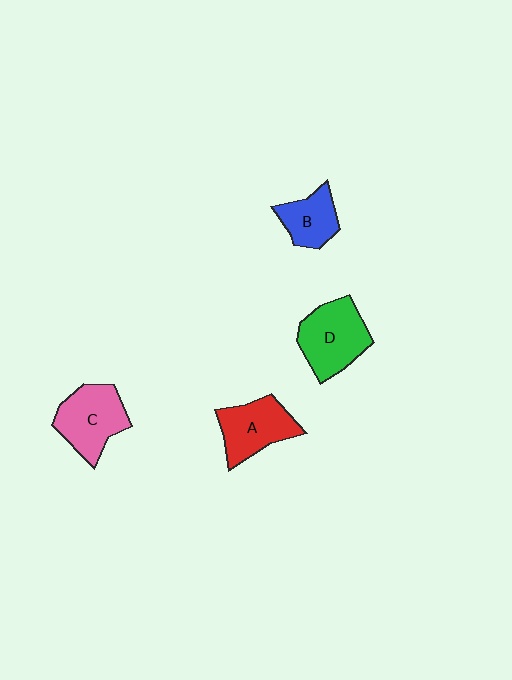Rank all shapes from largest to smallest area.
From largest to smallest: D (green), C (pink), A (red), B (blue).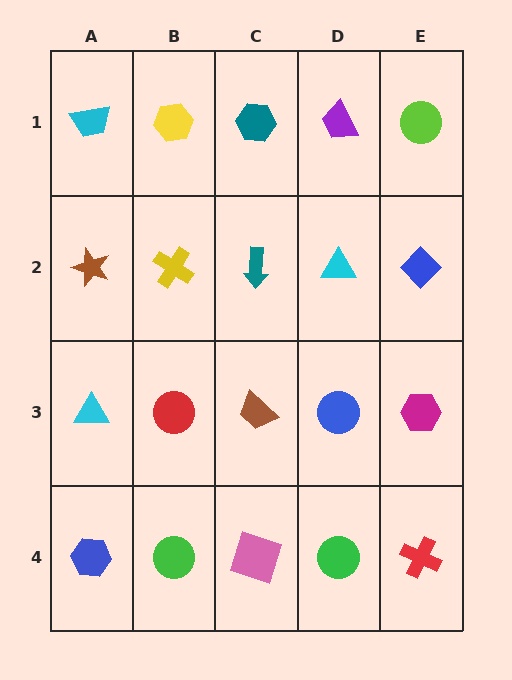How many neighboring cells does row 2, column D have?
4.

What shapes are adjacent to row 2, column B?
A yellow hexagon (row 1, column B), a red circle (row 3, column B), a brown star (row 2, column A), a teal arrow (row 2, column C).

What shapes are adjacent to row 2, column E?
A lime circle (row 1, column E), a magenta hexagon (row 3, column E), a cyan triangle (row 2, column D).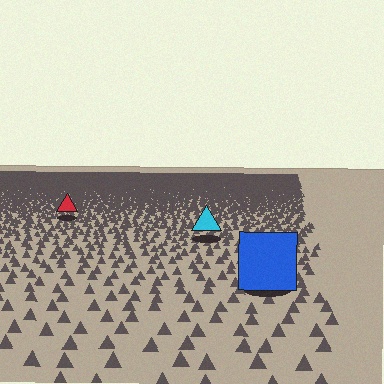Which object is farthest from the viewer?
The red triangle is farthest from the viewer. It appears smaller and the ground texture around it is denser.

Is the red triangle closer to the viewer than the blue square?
No. The blue square is closer — you can tell from the texture gradient: the ground texture is coarser near it.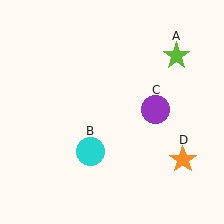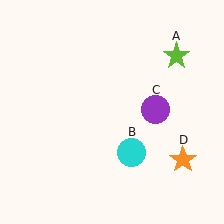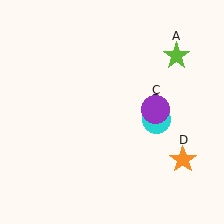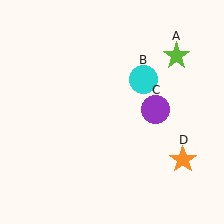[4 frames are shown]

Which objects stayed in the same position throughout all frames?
Lime star (object A) and purple circle (object C) and orange star (object D) remained stationary.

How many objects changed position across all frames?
1 object changed position: cyan circle (object B).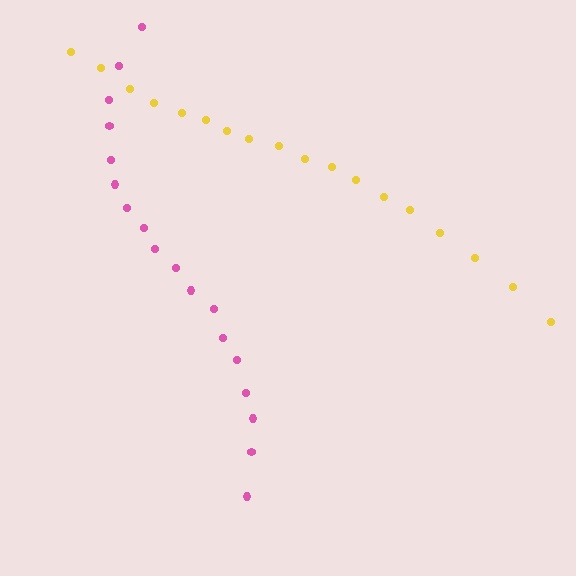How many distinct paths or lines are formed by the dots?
There are 2 distinct paths.